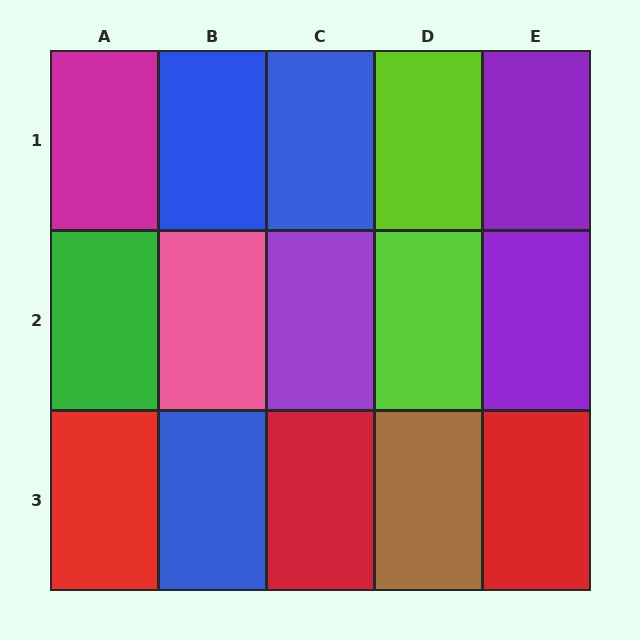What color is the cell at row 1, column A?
Magenta.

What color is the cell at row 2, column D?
Lime.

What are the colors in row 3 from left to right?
Red, blue, red, brown, red.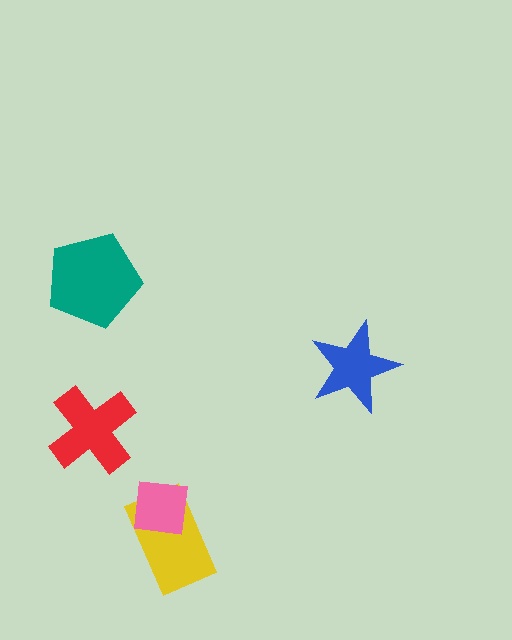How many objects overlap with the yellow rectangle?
1 object overlaps with the yellow rectangle.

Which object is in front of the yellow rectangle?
The pink square is in front of the yellow rectangle.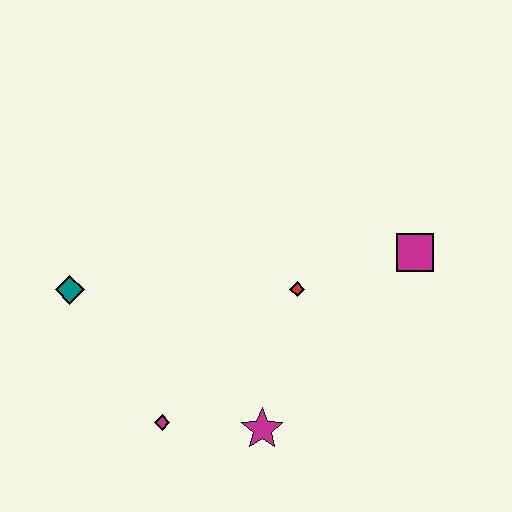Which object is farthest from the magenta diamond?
The magenta square is farthest from the magenta diamond.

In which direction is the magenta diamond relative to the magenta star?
The magenta diamond is to the left of the magenta star.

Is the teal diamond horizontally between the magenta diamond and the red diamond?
No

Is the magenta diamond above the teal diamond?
No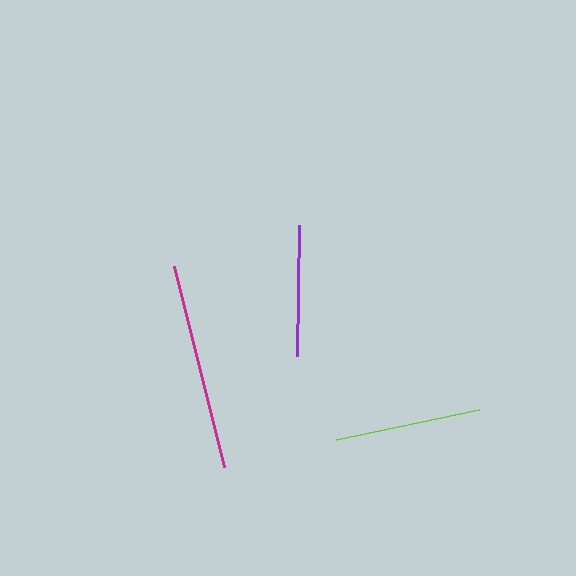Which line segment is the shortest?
The purple line is the shortest at approximately 131 pixels.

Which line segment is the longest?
The magenta line is the longest at approximately 207 pixels.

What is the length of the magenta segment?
The magenta segment is approximately 207 pixels long.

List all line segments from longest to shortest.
From longest to shortest: magenta, lime, purple.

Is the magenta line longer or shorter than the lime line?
The magenta line is longer than the lime line.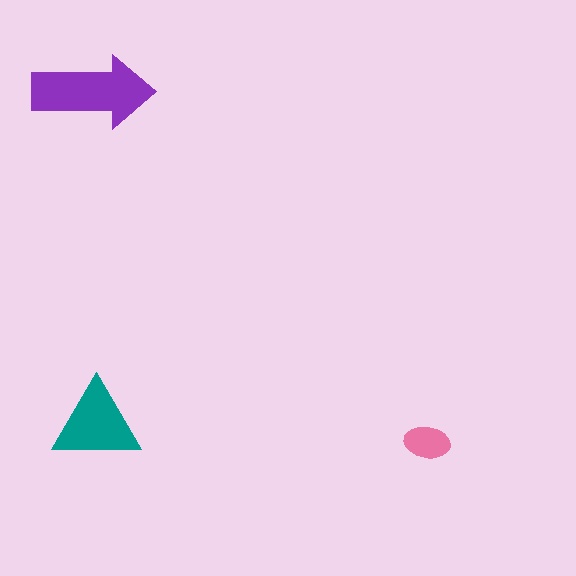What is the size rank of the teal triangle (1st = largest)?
2nd.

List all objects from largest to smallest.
The purple arrow, the teal triangle, the pink ellipse.